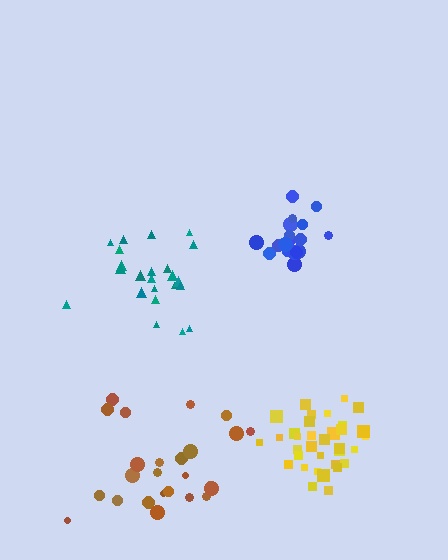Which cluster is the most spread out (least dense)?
Brown.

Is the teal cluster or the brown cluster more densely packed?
Teal.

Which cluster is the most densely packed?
Yellow.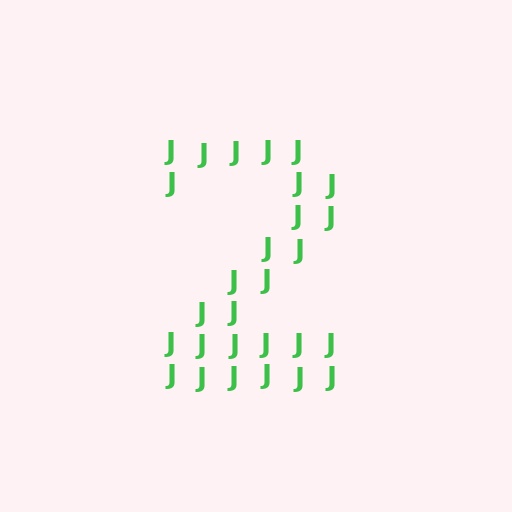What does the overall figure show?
The overall figure shows the digit 2.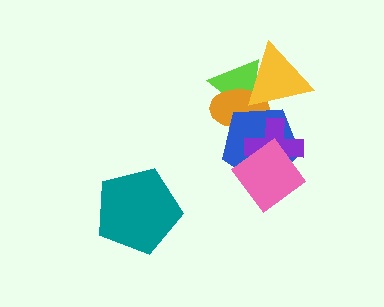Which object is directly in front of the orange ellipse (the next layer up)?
The yellow triangle is directly in front of the orange ellipse.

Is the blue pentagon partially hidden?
Yes, it is partially covered by another shape.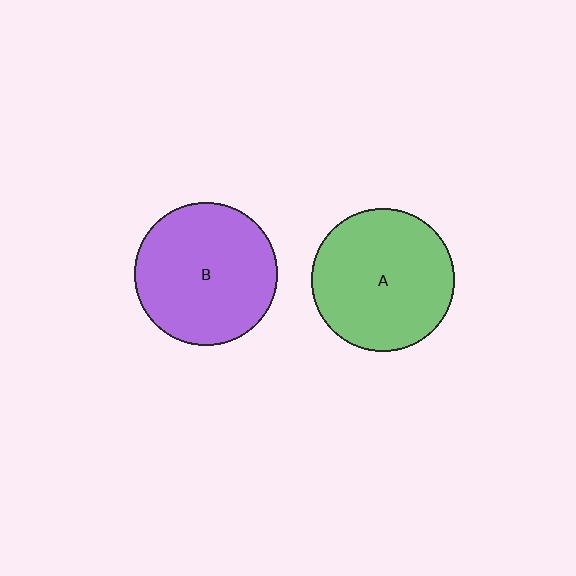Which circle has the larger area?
Circle A (green).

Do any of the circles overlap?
No, none of the circles overlap.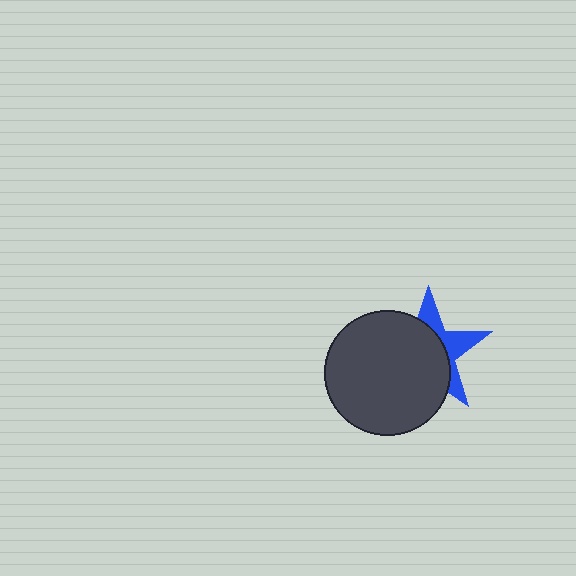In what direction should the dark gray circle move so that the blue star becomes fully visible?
The dark gray circle should move toward the lower-left. That is the shortest direction to clear the overlap and leave the blue star fully visible.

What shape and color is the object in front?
The object in front is a dark gray circle.